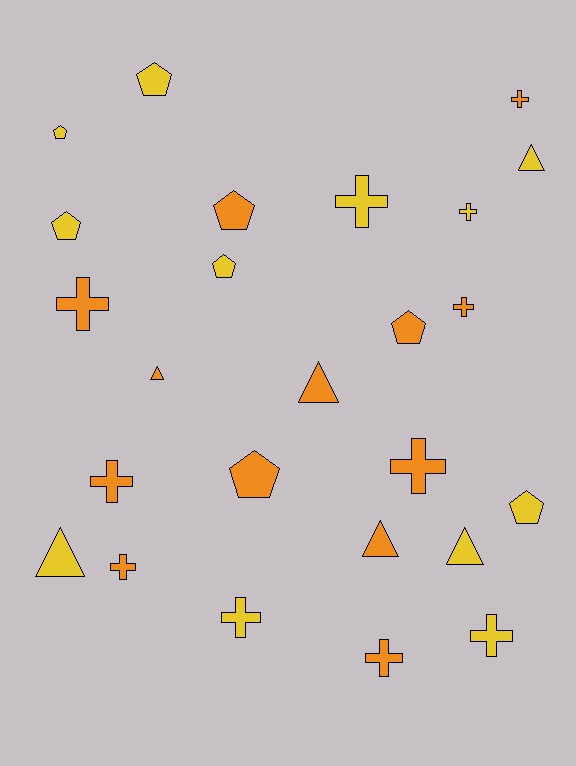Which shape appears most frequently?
Cross, with 11 objects.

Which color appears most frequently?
Orange, with 13 objects.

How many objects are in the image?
There are 25 objects.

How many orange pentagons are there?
There are 3 orange pentagons.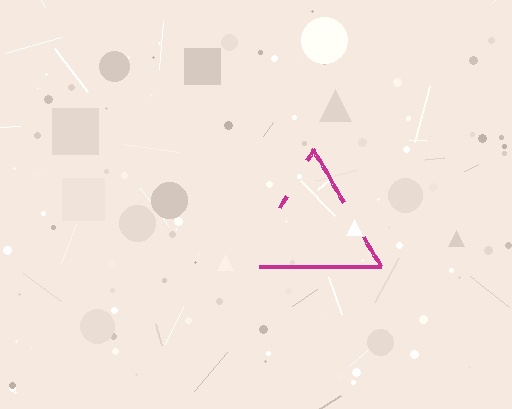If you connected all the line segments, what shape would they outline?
They would outline a triangle.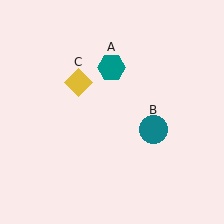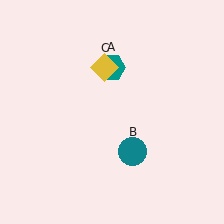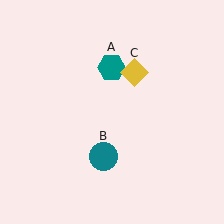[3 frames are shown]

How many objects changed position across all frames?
2 objects changed position: teal circle (object B), yellow diamond (object C).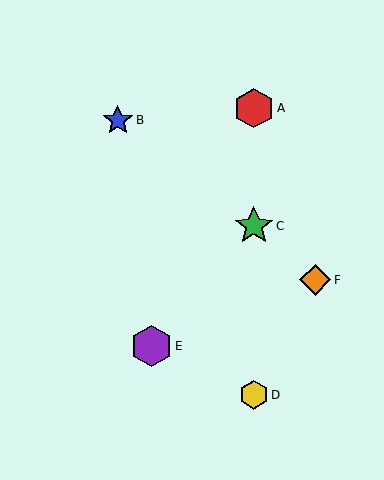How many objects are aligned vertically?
3 objects (A, C, D) are aligned vertically.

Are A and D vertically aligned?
Yes, both are at x≈254.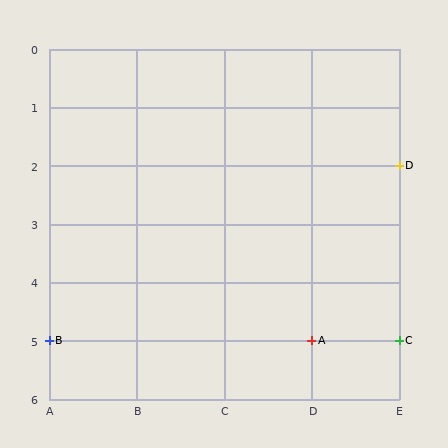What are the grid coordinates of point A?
Point A is at grid coordinates (D, 5).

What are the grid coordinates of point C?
Point C is at grid coordinates (E, 5).